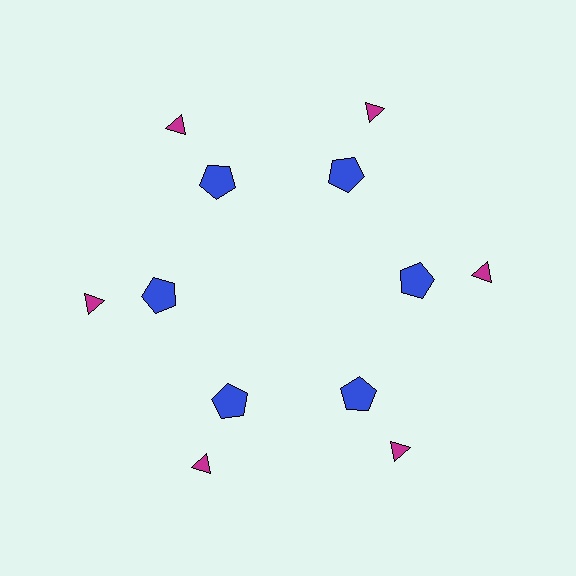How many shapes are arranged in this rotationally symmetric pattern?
There are 12 shapes, arranged in 6 groups of 2.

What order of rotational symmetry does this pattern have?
This pattern has 6-fold rotational symmetry.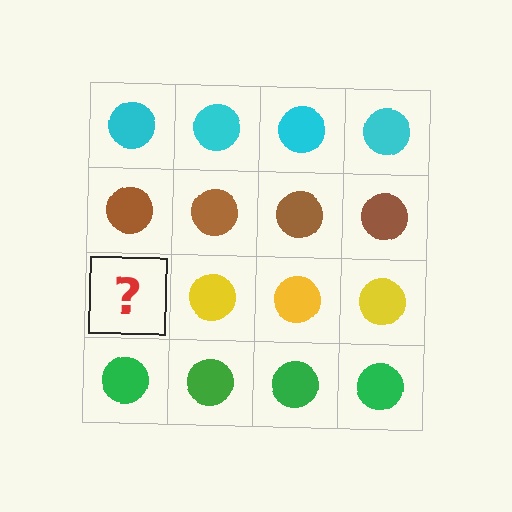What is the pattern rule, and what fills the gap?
The rule is that each row has a consistent color. The gap should be filled with a yellow circle.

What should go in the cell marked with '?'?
The missing cell should contain a yellow circle.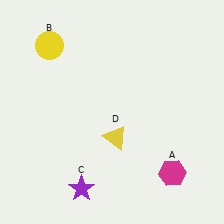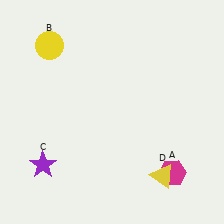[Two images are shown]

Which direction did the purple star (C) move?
The purple star (C) moved left.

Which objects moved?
The objects that moved are: the purple star (C), the yellow triangle (D).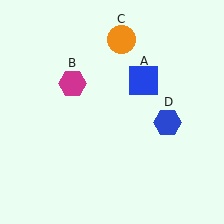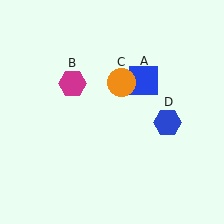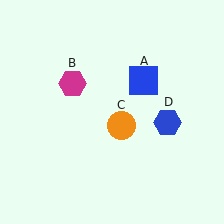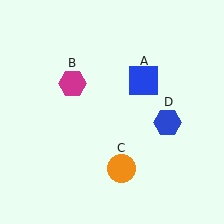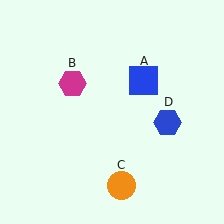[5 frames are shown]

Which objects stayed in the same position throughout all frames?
Blue square (object A) and magenta hexagon (object B) and blue hexagon (object D) remained stationary.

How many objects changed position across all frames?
1 object changed position: orange circle (object C).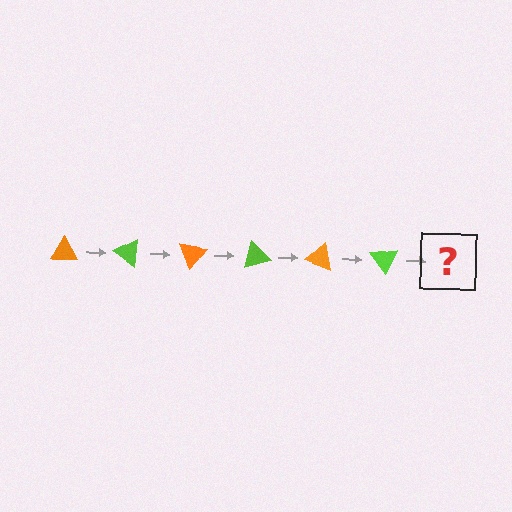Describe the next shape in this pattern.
It should be an orange triangle, rotated 210 degrees from the start.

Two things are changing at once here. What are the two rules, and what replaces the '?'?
The two rules are that it rotates 35 degrees each step and the color cycles through orange and lime. The '?' should be an orange triangle, rotated 210 degrees from the start.